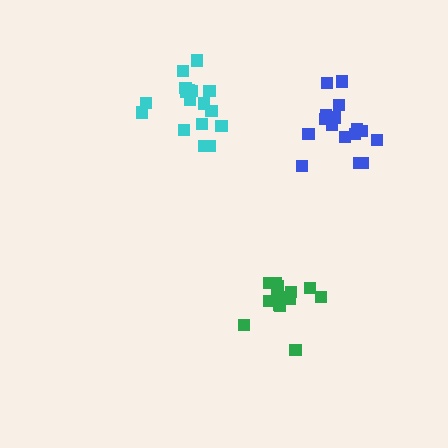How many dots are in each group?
Group 1: 17 dots, Group 2: 14 dots, Group 3: 17 dots (48 total).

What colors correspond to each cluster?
The clusters are colored: blue, green, cyan.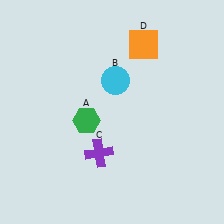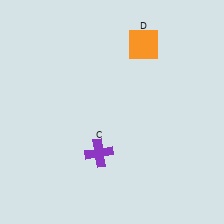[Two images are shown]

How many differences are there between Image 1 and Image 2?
There are 2 differences between the two images.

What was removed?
The green hexagon (A), the cyan circle (B) were removed in Image 2.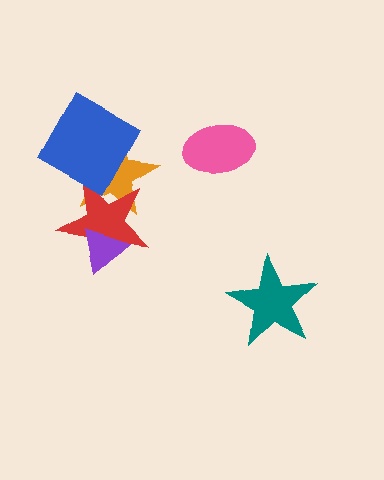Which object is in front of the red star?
The purple triangle is in front of the red star.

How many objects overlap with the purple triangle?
1 object overlaps with the purple triangle.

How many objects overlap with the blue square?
1 object overlaps with the blue square.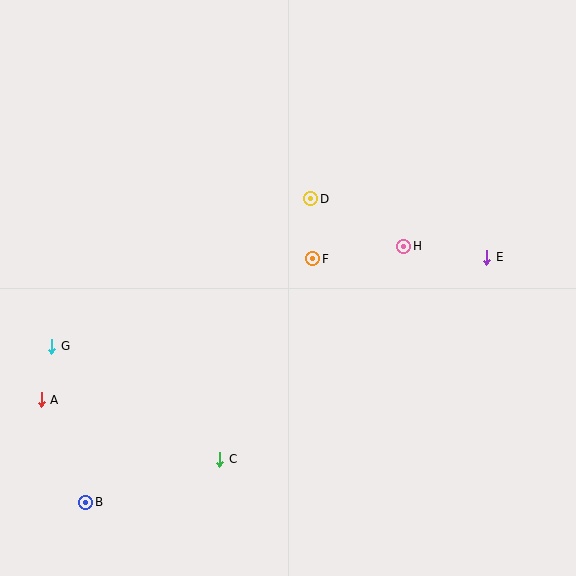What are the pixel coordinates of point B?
Point B is at (86, 502).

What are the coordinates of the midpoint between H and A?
The midpoint between H and A is at (223, 323).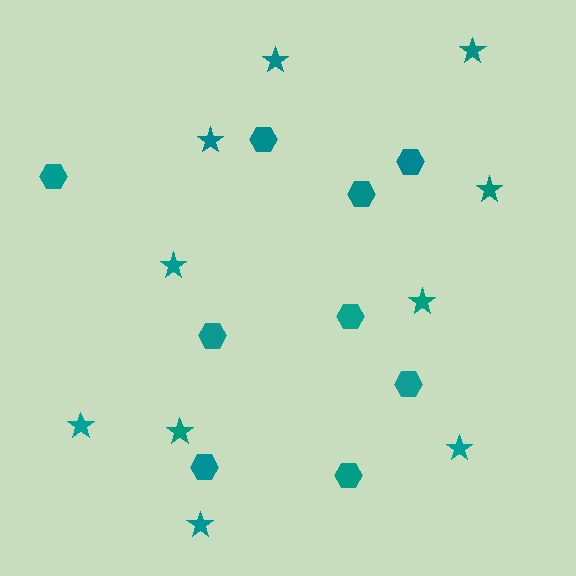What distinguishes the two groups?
There are 2 groups: one group of stars (10) and one group of hexagons (9).